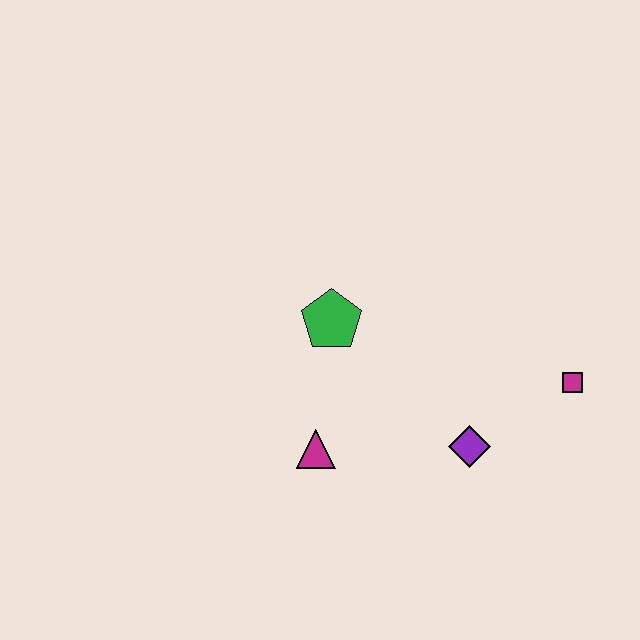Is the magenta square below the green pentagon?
Yes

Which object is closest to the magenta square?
The purple diamond is closest to the magenta square.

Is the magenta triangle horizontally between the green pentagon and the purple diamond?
No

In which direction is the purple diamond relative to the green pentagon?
The purple diamond is to the right of the green pentagon.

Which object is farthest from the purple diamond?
The green pentagon is farthest from the purple diamond.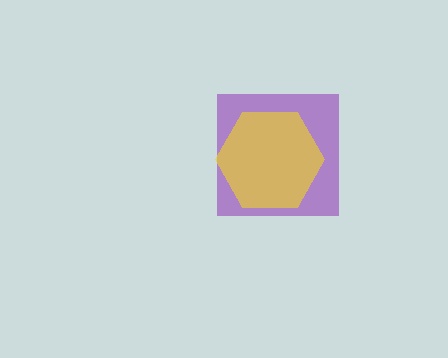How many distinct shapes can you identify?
There are 2 distinct shapes: a purple square, a yellow hexagon.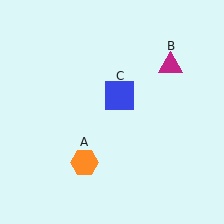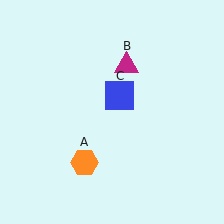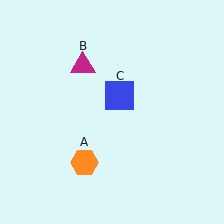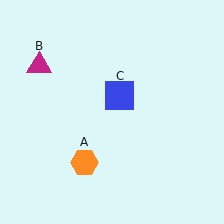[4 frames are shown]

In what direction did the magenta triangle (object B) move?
The magenta triangle (object B) moved left.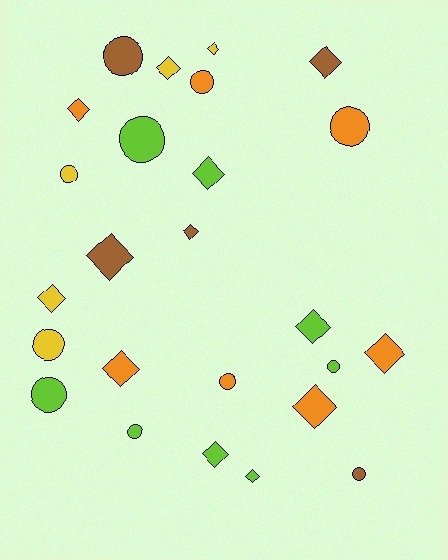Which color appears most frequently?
Lime, with 8 objects.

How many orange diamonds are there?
There are 4 orange diamonds.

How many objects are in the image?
There are 25 objects.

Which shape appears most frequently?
Diamond, with 14 objects.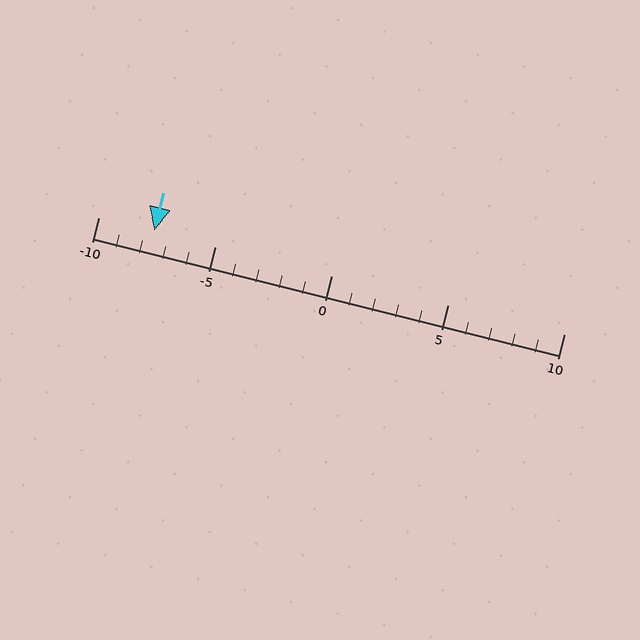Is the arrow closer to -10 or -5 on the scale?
The arrow is closer to -10.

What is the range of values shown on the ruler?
The ruler shows values from -10 to 10.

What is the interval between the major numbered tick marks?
The major tick marks are spaced 5 units apart.